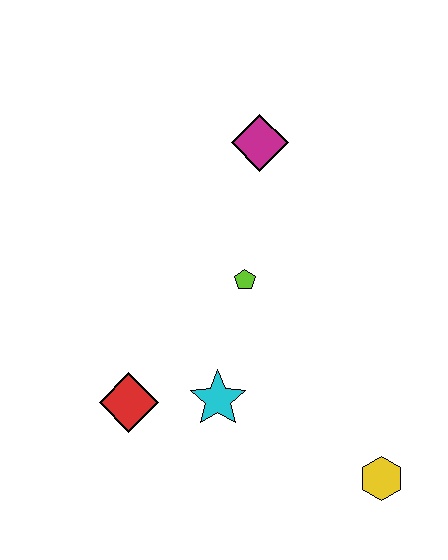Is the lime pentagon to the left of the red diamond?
No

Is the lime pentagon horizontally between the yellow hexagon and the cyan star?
Yes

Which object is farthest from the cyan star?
The magenta diamond is farthest from the cyan star.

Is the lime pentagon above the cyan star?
Yes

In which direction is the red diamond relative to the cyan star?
The red diamond is to the left of the cyan star.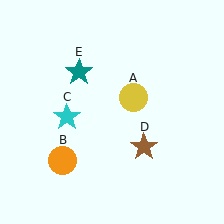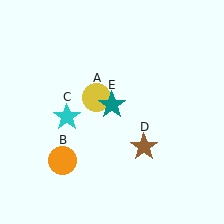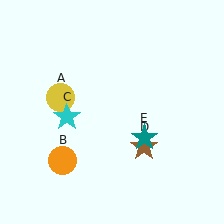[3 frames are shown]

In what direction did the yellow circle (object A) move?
The yellow circle (object A) moved left.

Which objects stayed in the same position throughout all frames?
Orange circle (object B) and cyan star (object C) and brown star (object D) remained stationary.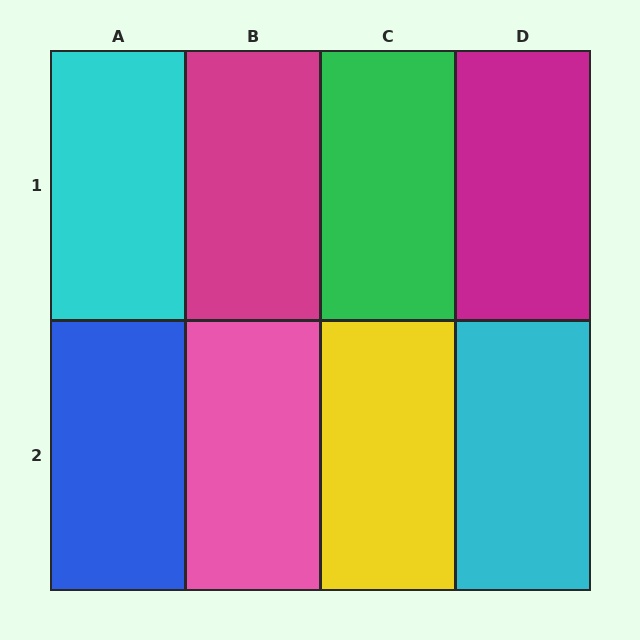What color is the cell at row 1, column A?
Cyan.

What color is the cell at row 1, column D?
Magenta.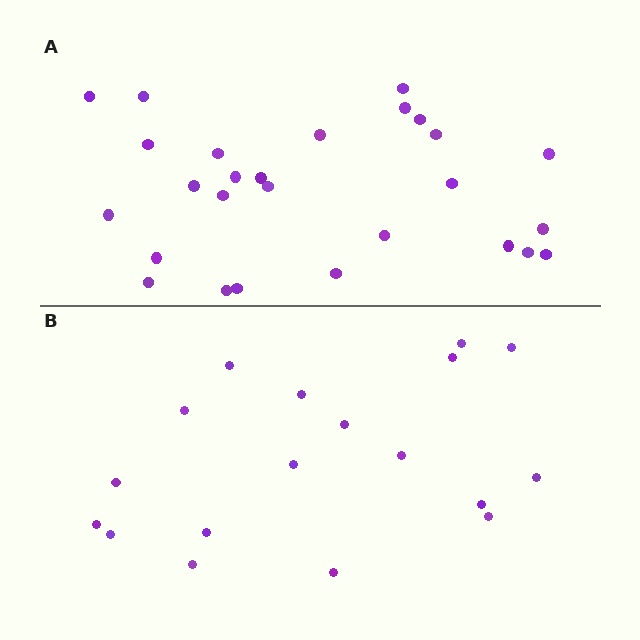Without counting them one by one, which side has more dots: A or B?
Region A (the top region) has more dots.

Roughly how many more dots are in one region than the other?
Region A has roughly 8 or so more dots than region B.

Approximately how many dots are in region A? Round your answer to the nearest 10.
About 30 dots. (The exact count is 27, which rounds to 30.)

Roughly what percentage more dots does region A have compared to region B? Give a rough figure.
About 50% more.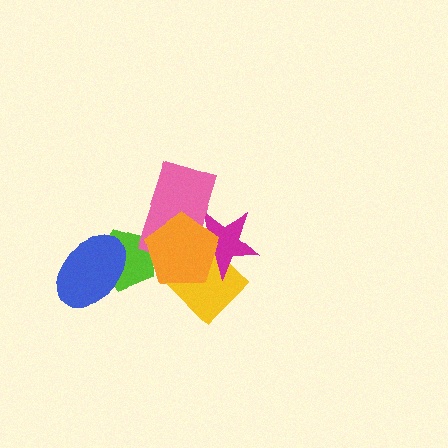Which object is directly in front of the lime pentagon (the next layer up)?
The pink rectangle is directly in front of the lime pentagon.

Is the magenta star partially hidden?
Yes, it is partially covered by another shape.